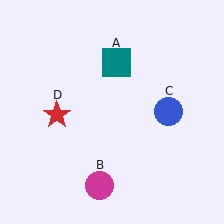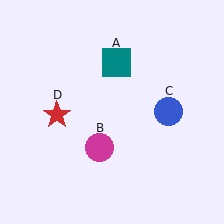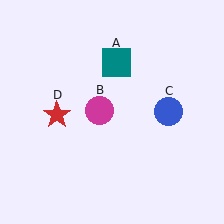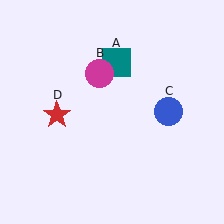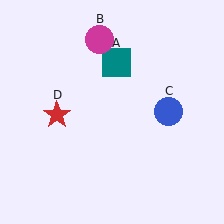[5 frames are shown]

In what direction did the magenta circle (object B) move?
The magenta circle (object B) moved up.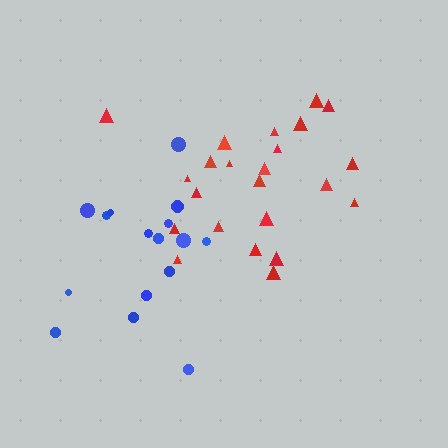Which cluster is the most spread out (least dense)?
Blue.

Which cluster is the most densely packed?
Red.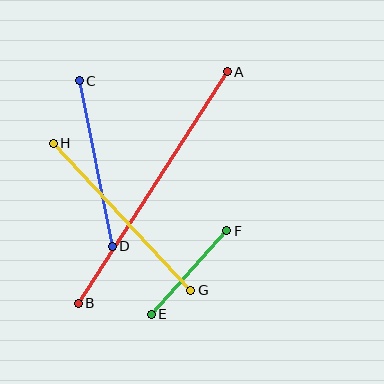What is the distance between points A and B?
The distance is approximately 276 pixels.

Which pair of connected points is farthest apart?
Points A and B are farthest apart.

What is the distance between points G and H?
The distance is approximately 202 pixels.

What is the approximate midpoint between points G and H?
The midpoint is at approximately (122, 217) pixels.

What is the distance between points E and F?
The distance is approximately 113 pixels.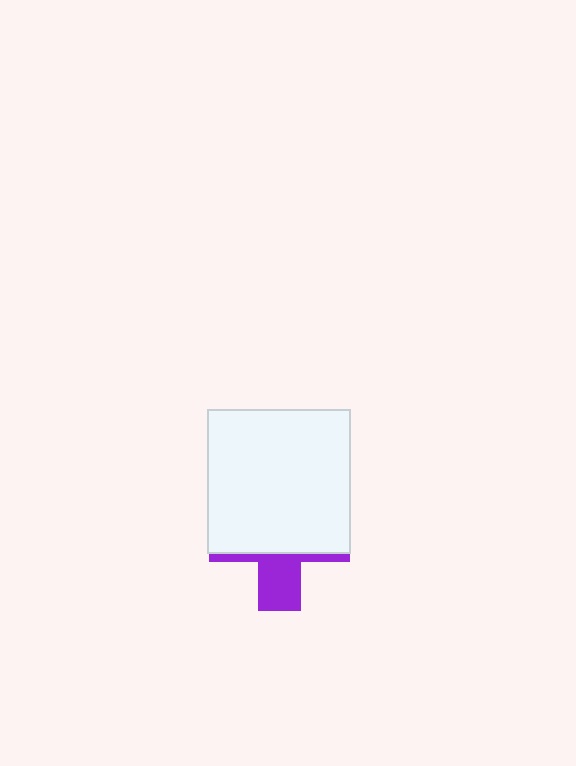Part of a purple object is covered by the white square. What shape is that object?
It is a cross.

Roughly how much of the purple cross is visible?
A small part of it is visible (roughly 32%).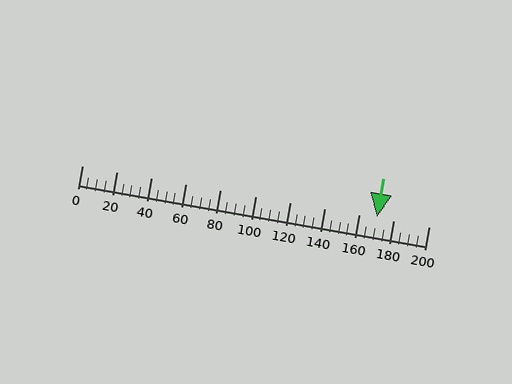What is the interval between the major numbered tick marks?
The major tick marks are spaced 20 units apart.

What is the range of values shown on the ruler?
The ruler shows values from 0 to 200.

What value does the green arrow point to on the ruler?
The green arrow points to approximately 170.